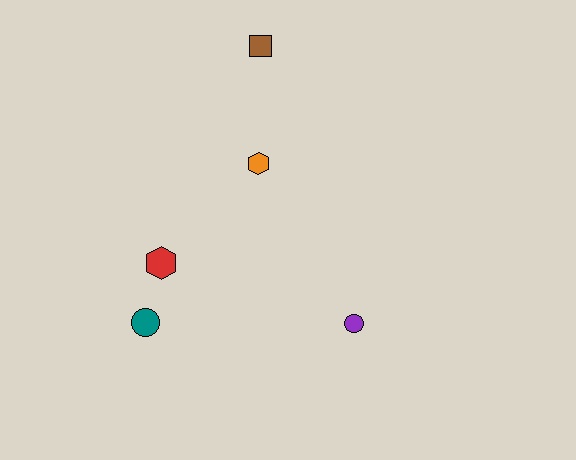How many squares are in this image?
There is 1 square.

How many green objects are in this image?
There are no green objects.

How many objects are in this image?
There are 5 objects.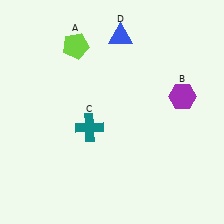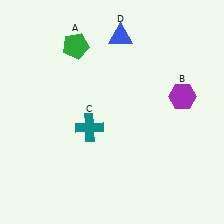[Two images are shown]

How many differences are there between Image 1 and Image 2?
There is 1 difference between the two images.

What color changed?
The pentagon (A) changed from lime in Image 1 to green in Image 2.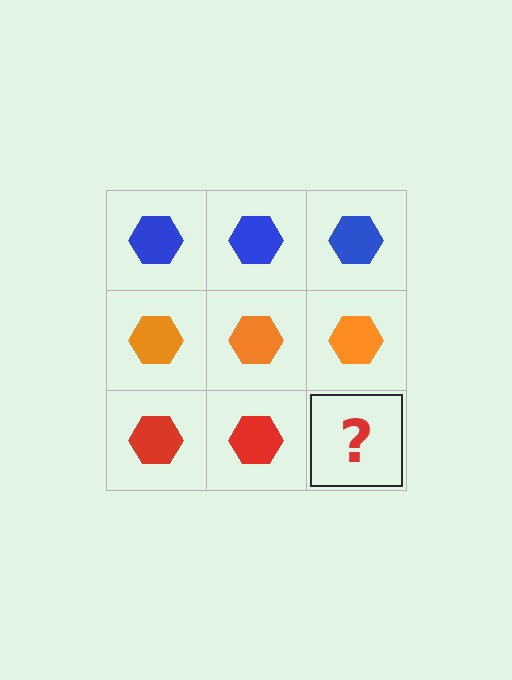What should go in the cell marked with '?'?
The missing cell should contain a red hexagon.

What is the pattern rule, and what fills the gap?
The rule is that each row has a consistent color. The gap should be filled with a red hexagon.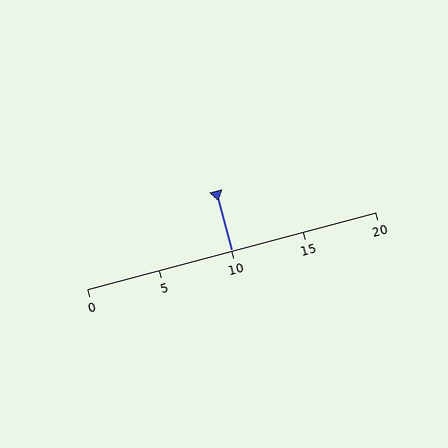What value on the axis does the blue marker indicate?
The marker indicates approximately 10.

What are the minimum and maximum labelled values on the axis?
The axis runs from 0 to 20.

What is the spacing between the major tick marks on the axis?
The major ticks are spaced 5 apart.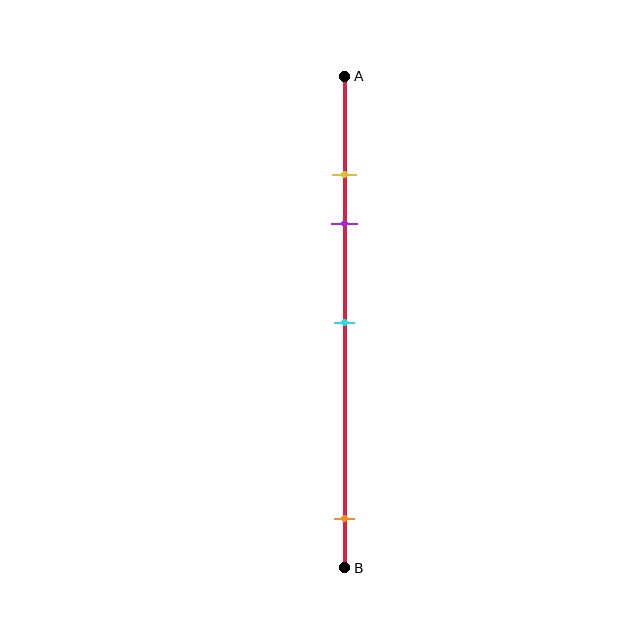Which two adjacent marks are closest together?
The yellow and purple marks are the closest adjacent pair.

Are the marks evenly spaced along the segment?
No, the marks are not evenly spaced.